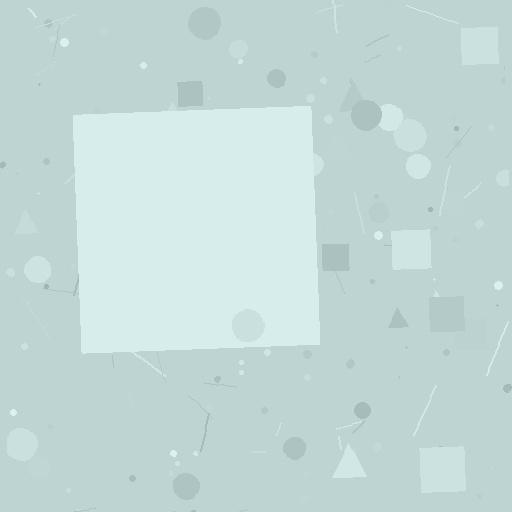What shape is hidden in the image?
A square is hidden in the image.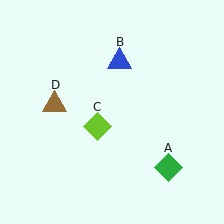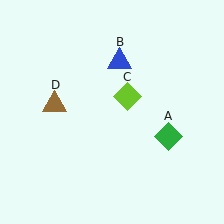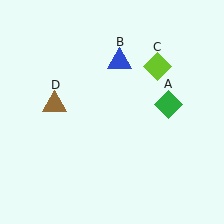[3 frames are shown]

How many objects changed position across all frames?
2 objects changed position: green diamond (object A), lime diamond (object C).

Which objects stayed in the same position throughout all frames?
Blue triangle (object B) and brown triangle (object D) remained stationary.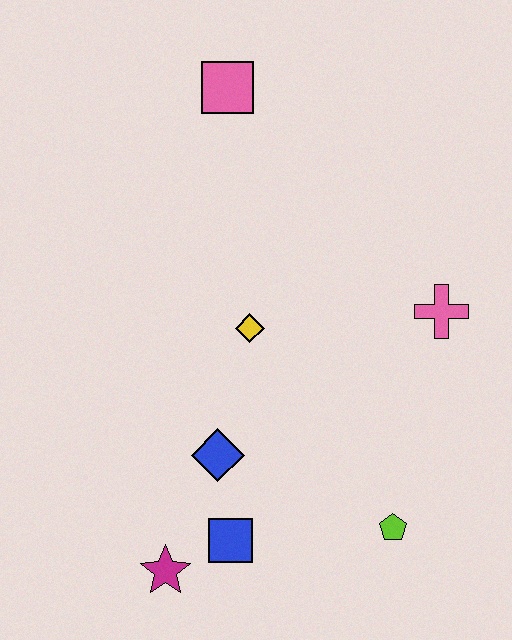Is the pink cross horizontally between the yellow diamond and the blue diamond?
No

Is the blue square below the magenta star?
No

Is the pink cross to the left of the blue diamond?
No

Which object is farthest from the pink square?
The magenta star is farthest from the pink square.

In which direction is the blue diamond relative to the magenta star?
The blue diamond is above the magenta star.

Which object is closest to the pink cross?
The yellow diamond is closest to the pink cross.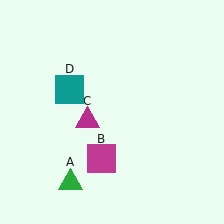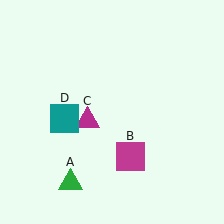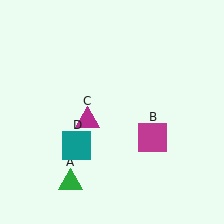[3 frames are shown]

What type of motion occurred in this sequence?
The magenta square (object B), teal square (object D) rotated counterclockwise around the center of the scene.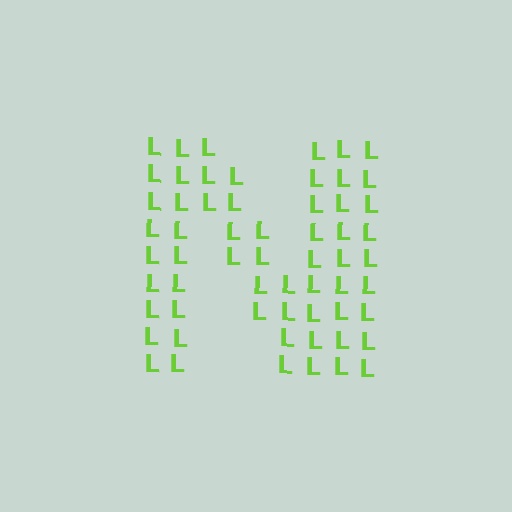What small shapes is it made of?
It is made of small letter L's.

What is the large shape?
The large shape is the letter N.